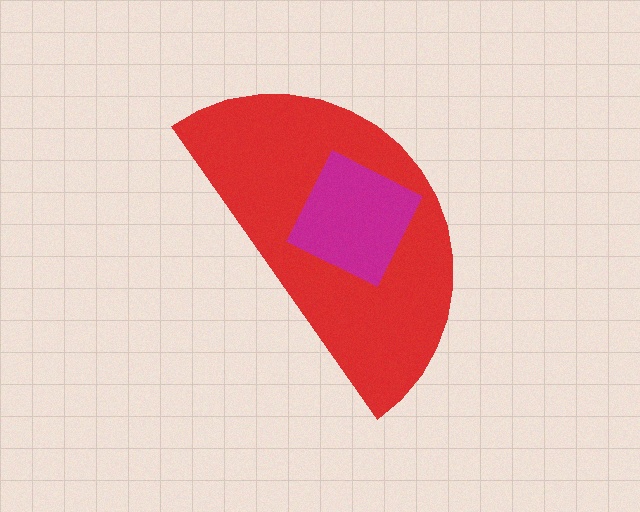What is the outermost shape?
The red semicircle.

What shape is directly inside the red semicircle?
The magenta square.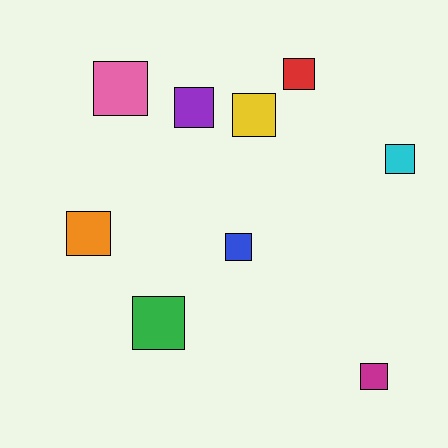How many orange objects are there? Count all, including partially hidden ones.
There is 1 orange object.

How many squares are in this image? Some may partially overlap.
There are 9 squares.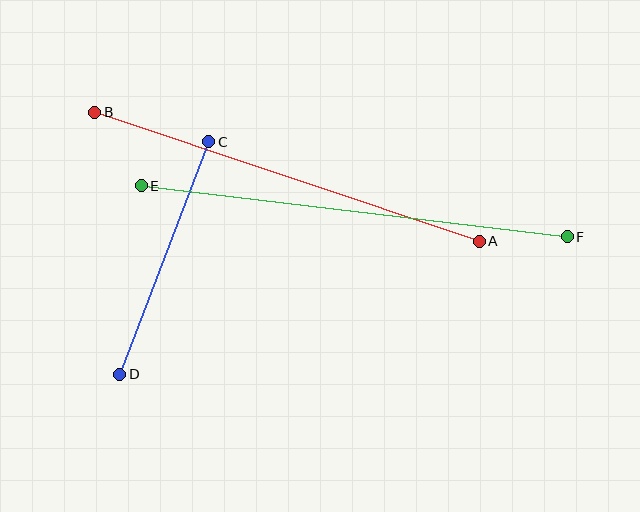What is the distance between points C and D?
The distance is approximately 249 pixels.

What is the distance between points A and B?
The distance is approximately 405 pixels.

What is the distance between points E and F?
The distance is approximately 429 pixels.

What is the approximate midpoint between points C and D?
The midpoint is at approximately (164, 258) pixels.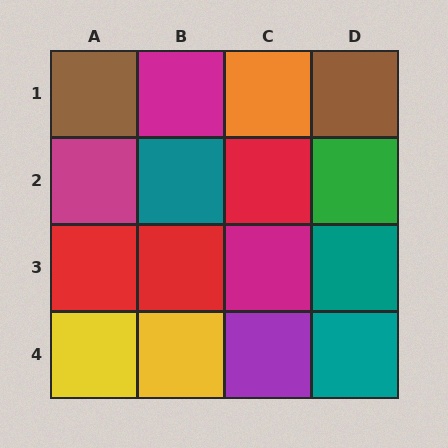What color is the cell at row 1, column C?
Orange.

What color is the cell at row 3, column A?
Red.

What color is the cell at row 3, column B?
Red.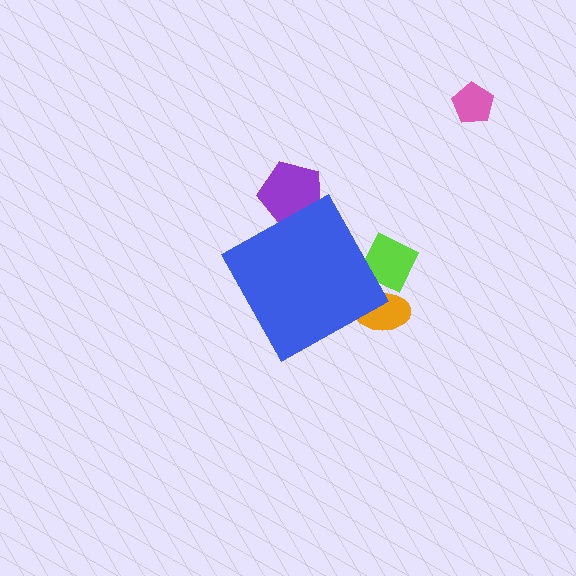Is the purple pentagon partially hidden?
Yes, the purple pentagon is partially hidden behind the blue diamond.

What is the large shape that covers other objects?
A blue diamond.